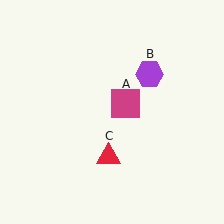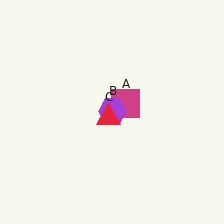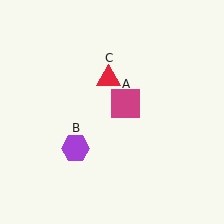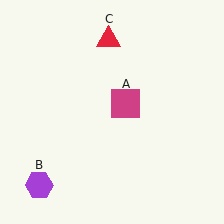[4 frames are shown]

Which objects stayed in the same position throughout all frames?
Magenta square (object A) remained stationary.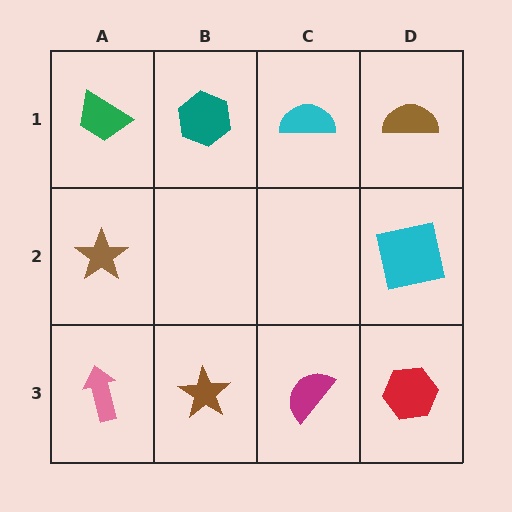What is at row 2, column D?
A cyan square.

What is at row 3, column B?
A brown star.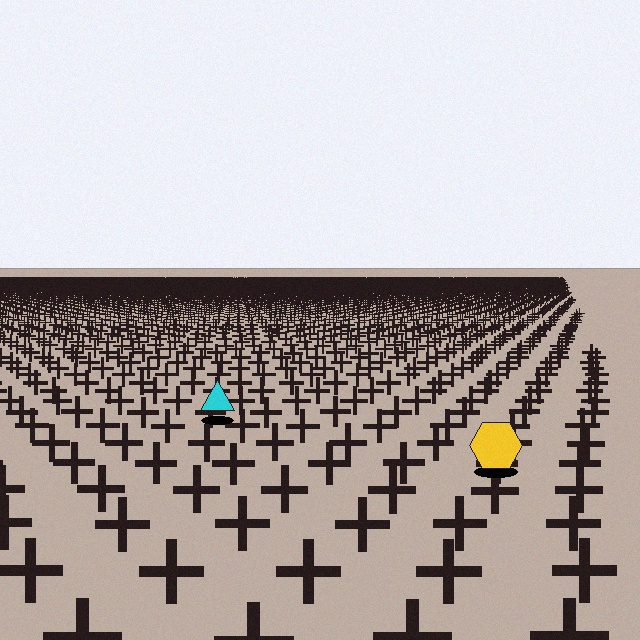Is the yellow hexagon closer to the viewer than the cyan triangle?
Yes. The yellow hexagon is closer — you can tell from the texture gradient: the ground texture is coarser near it.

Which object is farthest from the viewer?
The cyan triangle is farthest from the viewer. It appears smaller and the ground texture around it is denser.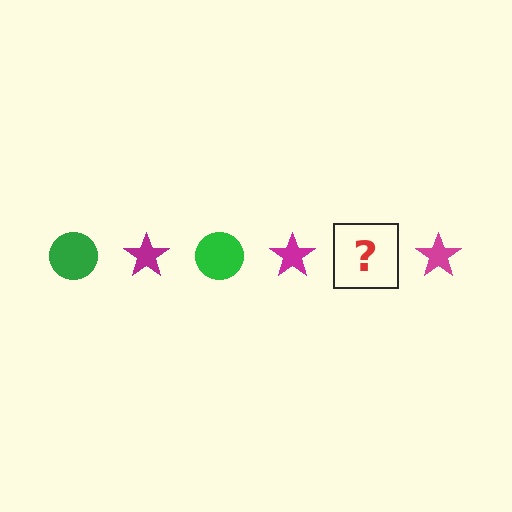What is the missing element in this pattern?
The missing element is a green circle.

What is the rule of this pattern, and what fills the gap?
The rule is that the pattern alternates between green circle and magenta star. The gap should be filled with a green circle.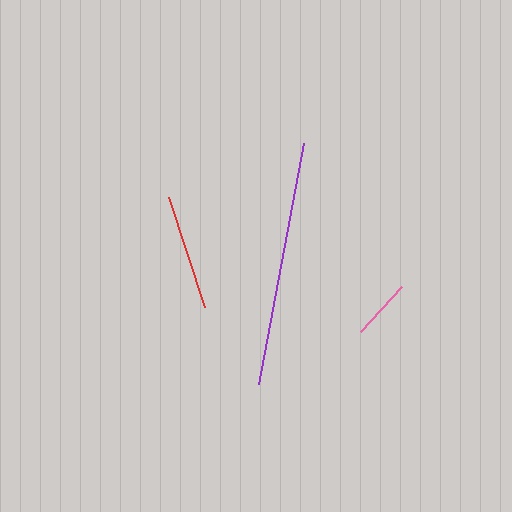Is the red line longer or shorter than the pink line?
The red line is longer than the pink line.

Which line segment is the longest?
The purple line is the longest at approximately 245 pixels.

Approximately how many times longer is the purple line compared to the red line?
The purple line is approximately 2.1 times the length of the red line.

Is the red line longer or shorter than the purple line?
The purple line is longer than the red line.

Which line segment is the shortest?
The pink line is the shortest at approximately 61 pixels.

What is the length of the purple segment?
The purple segment is approximately 245 pixels long.